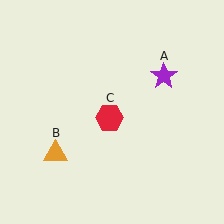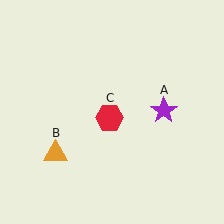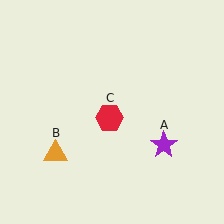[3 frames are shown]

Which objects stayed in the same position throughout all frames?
Orange triangle (object B) and red hexagon (object C) remained stationary.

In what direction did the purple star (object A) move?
The purple star (object A) moved down.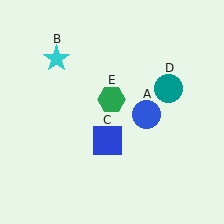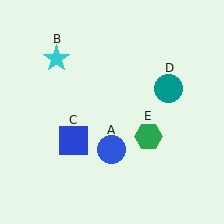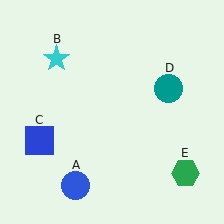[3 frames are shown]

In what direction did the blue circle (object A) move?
The blue circle (object A) moved down and to the left.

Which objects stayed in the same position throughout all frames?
Cyan star (object B) and teal circle (object D) remained stationary.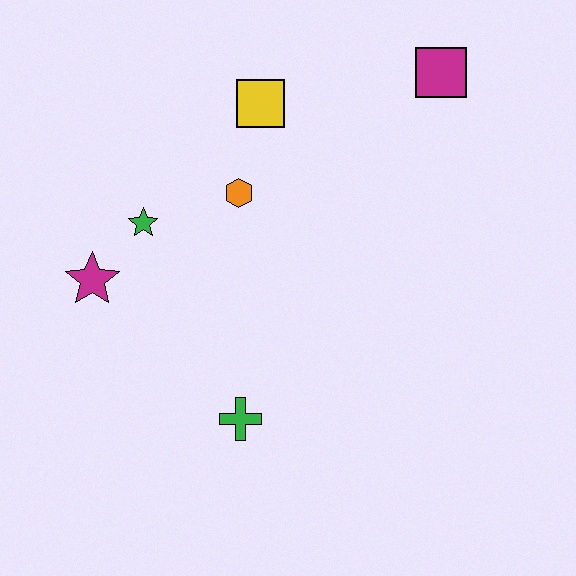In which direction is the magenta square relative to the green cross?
The magenta square is above the green cross.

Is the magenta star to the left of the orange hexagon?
Yes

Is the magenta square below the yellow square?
No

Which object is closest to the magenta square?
The yellow square is closest to the magenta square.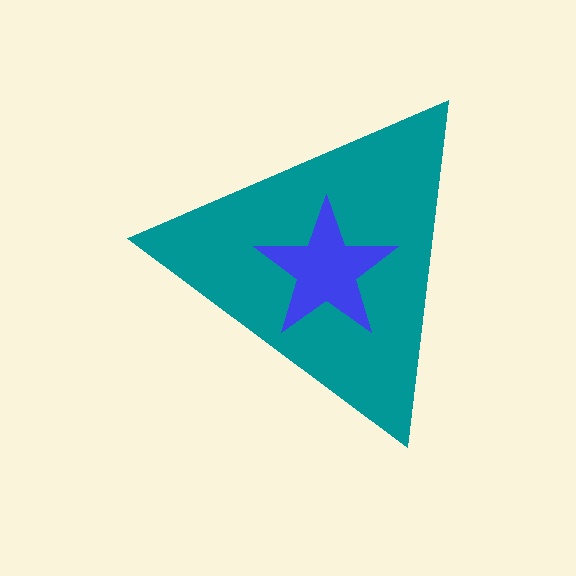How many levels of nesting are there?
2.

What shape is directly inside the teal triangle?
The blue star.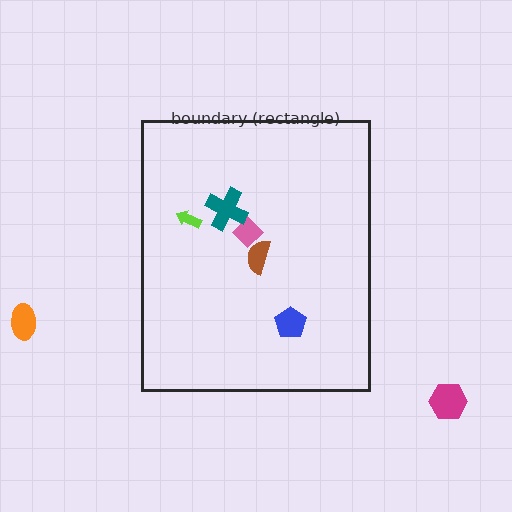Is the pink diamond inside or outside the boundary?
Inside.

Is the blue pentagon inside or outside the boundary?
Inside.